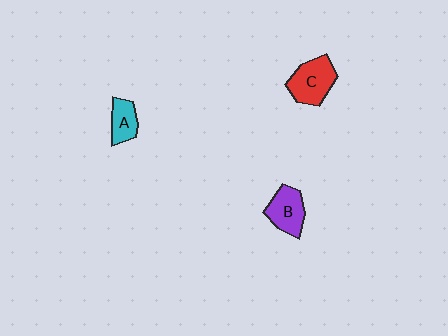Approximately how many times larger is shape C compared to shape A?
Approximately 1.7 times.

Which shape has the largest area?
Shape C (red).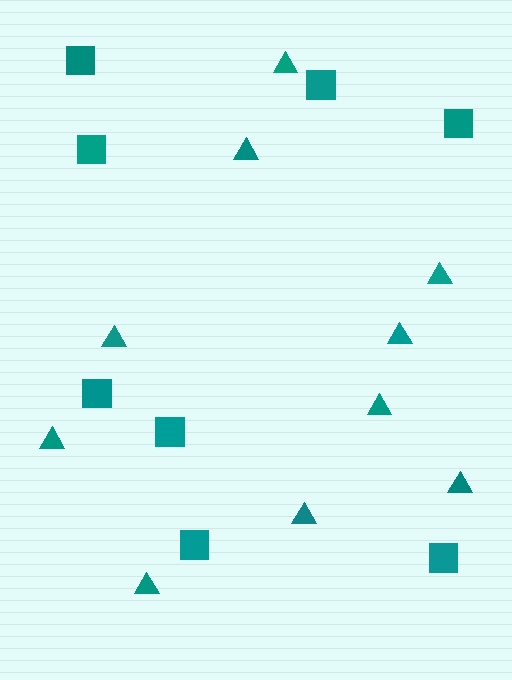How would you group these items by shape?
There are 2 groups: one group of triangles (10) and one group of squares (8).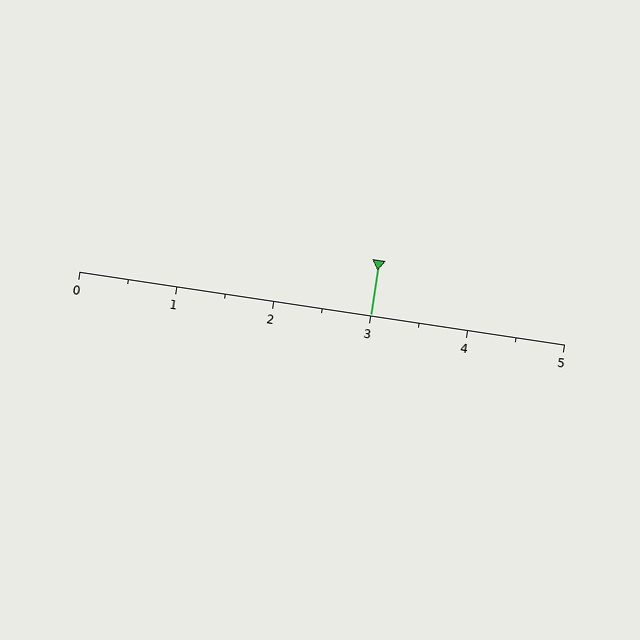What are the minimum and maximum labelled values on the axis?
The axis runs from 0 to 5.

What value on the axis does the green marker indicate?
The marker indicates approximately 3.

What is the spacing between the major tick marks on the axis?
The major ticks are spaced 1 apart.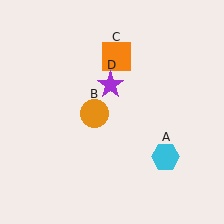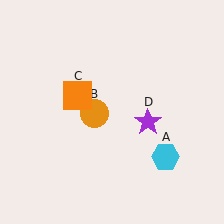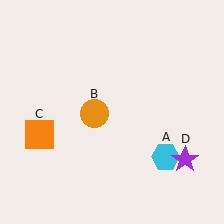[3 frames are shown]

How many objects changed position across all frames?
2 objects changed position: orange square (object C), purple star (object D).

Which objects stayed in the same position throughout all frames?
Cyan hexagon (object A) and orange circle (object B) remained stationary.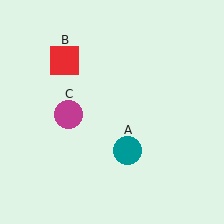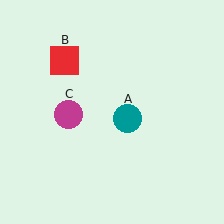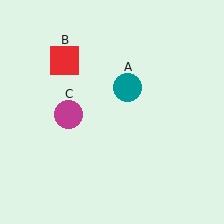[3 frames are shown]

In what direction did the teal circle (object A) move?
The teal circle (object A) moved up.